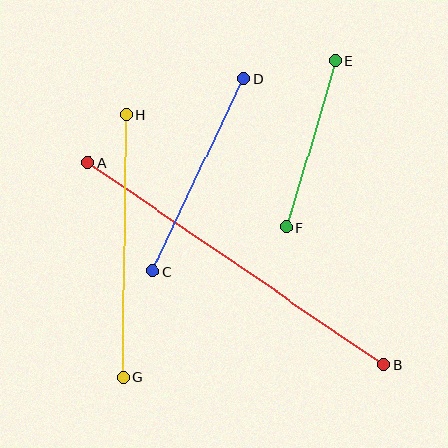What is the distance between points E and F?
The distance is approximately 174 pixels.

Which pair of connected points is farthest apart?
Points A and B are farthest apart.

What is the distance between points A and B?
The distance is approximately 358 pixels.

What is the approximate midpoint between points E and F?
The midpoint is at approximately (311, 144) pixels.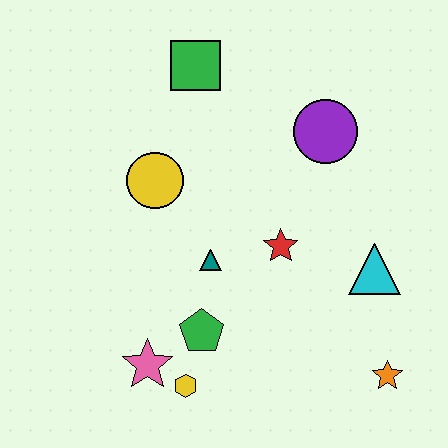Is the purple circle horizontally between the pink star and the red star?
No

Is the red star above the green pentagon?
Yes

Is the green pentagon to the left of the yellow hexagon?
No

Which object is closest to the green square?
The yellow circle is closest to the green square.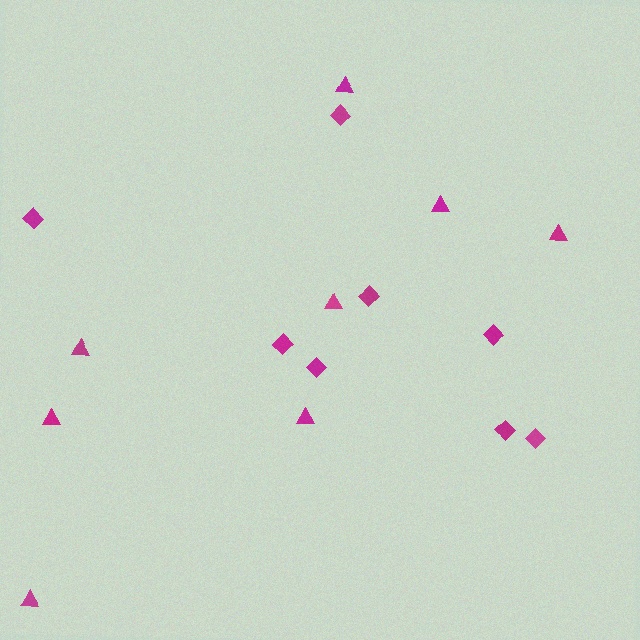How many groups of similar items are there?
There are 2 groups: one group of triangles (8) and one group of diamonds (8).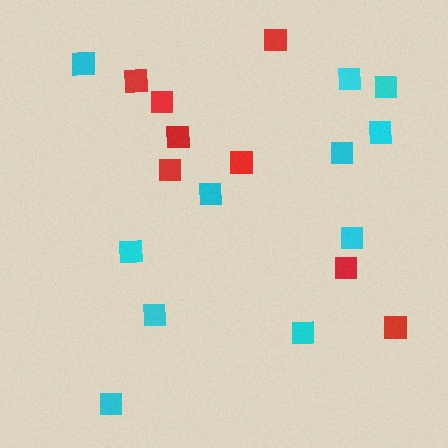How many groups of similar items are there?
There are 2 groups: one group of red squares (8) and one group of cyan squares (11).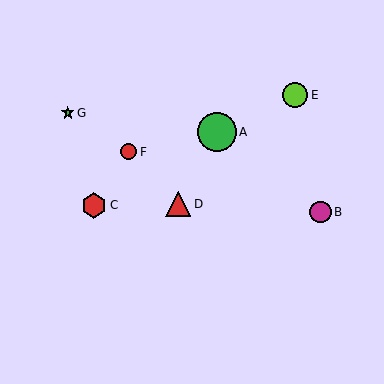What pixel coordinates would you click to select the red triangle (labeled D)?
Click at (178, 204) to select the red triangle D.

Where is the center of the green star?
The center of the green star is at (68, 113).